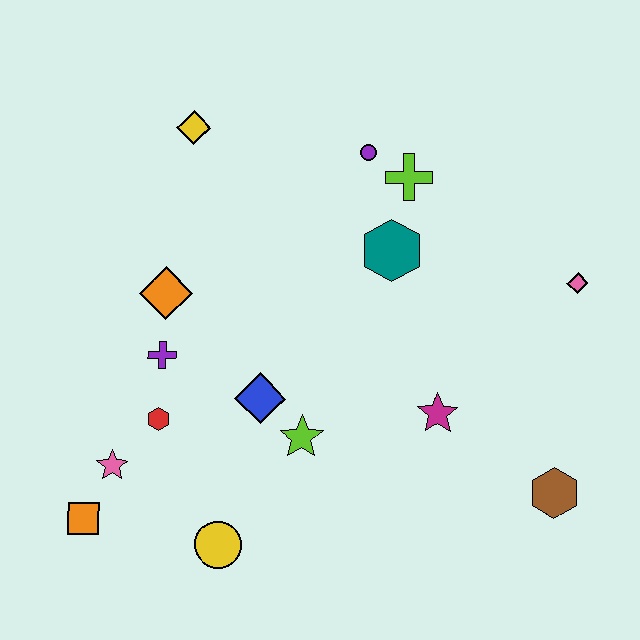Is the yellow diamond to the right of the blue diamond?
No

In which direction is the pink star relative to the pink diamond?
The pink star is to the left of the pink diamond.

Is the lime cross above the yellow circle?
Yes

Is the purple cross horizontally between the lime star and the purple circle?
No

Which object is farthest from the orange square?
The pink diamond is farthest from the orange square.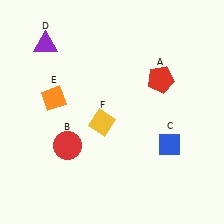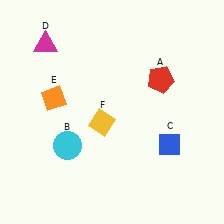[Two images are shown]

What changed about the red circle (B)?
In Image 1, B is red. In Image 2, it changed to cyan.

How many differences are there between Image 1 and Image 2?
There are 2 differences between the two images.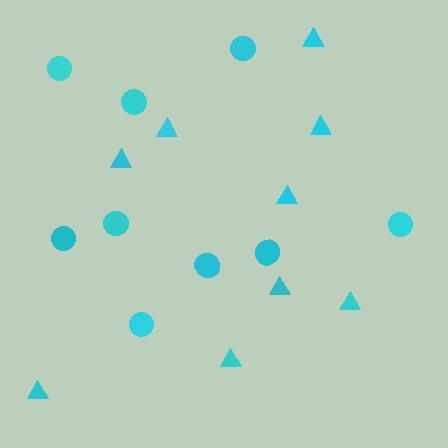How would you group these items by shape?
There are 2 groups: one group of triangles (9) and one group of circles (9).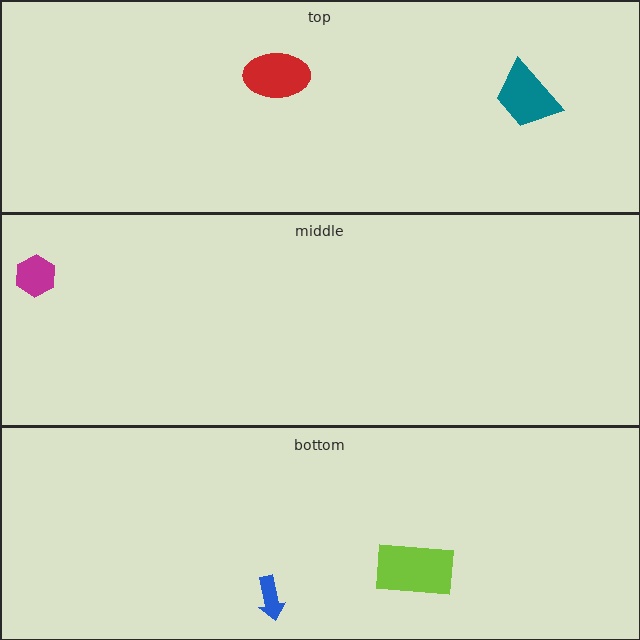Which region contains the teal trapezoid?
The top region.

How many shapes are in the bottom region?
2.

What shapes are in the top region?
The red ellipse, the teal trapezoid.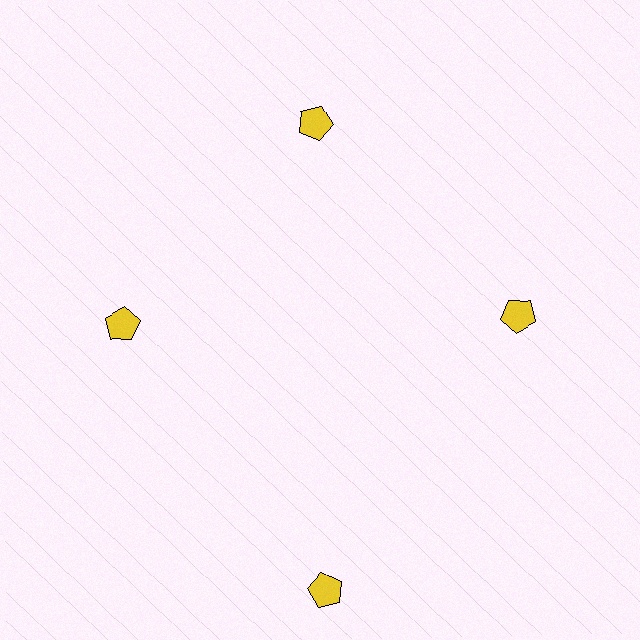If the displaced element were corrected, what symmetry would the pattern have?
It would have 4-fold rotational symmetry — the pattern would map onto itself every 90 degrees.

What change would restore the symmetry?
The symmetry would be restored by moving it inward, back onto the ring so that all 4 pentagons sit at equal angles and equal distance from the center.